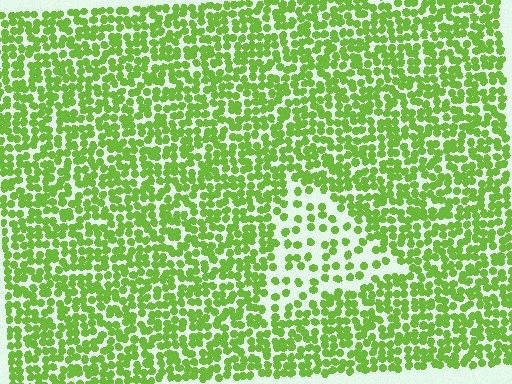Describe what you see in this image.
The image contains small lime elements arranged at two different densities. A triangle-shaped region is visible where the elements are less densely packed than the surrounding area.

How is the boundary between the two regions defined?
The boundary is defined by a change in element density (approximately 2.3x ratio). All elements are the same color, size, and shape.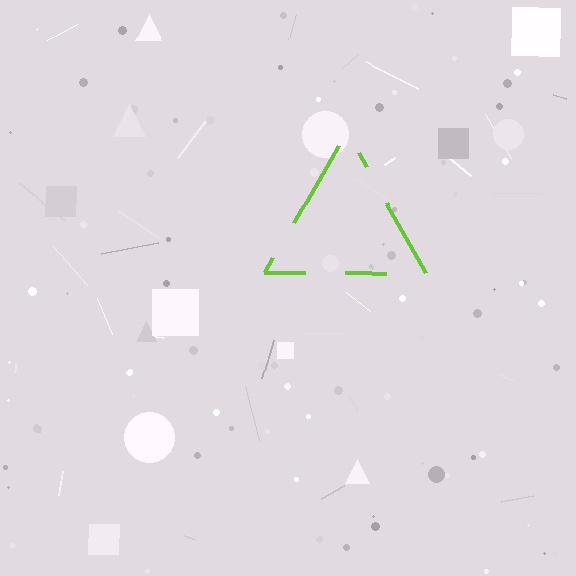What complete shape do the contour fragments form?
The contour fragments form a triangle.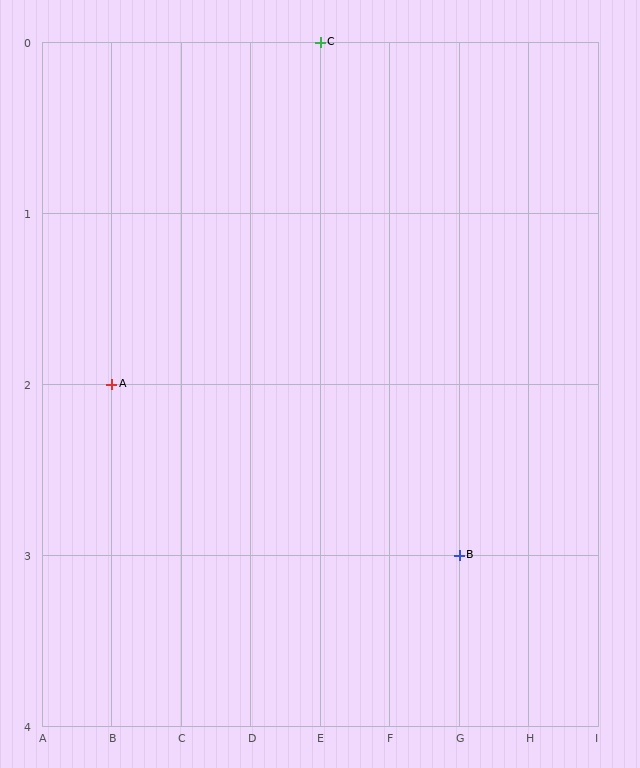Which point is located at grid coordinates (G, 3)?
Point B is at (G, 3).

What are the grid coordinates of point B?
Point B is at grid coordinates (G, 3).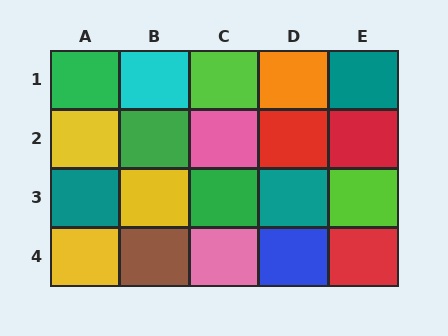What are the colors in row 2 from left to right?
Yellow, green, pink, red, red.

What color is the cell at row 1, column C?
Lime.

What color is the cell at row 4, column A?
Yellow.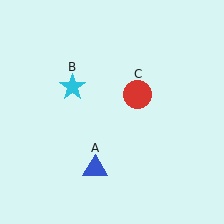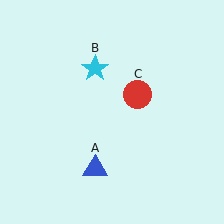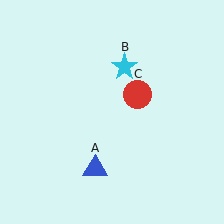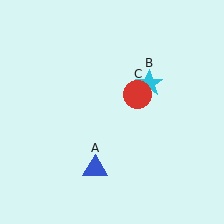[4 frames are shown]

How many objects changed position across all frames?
1 object changed position: cyan star (object B).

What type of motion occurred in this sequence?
The cyan star (object B) rotated clockwise around the center of the scene.